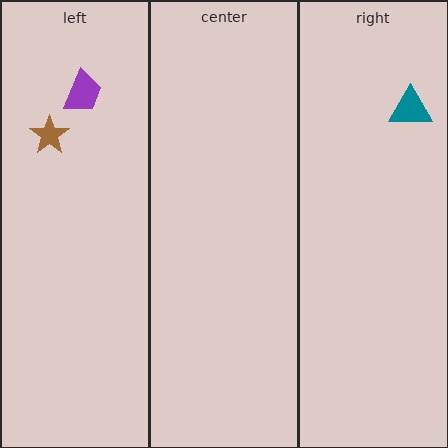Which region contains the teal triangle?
The right region.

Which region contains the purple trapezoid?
The left region.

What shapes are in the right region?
The teal triangle.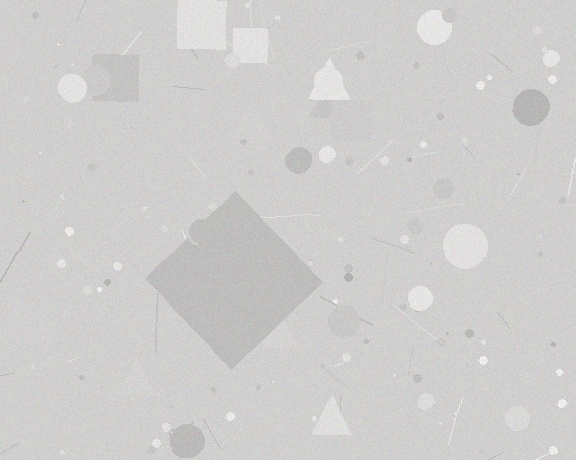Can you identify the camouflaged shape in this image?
The camouflaged shape is a diamond.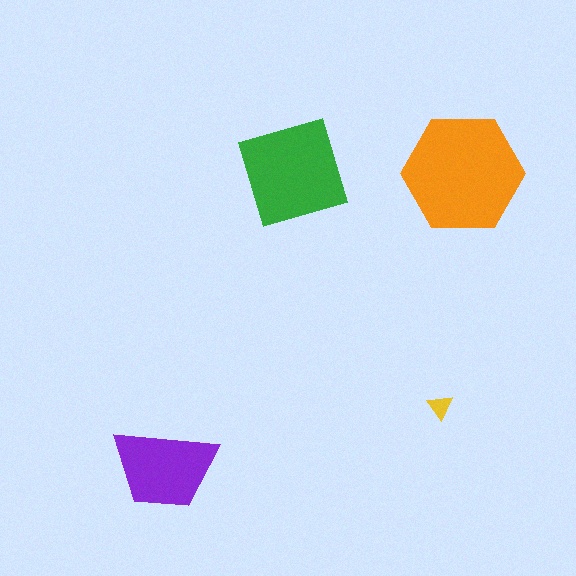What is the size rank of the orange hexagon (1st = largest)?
1st.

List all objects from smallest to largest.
The yellow triangle, the purple trapezoid, the green diamond, the orange hexagon.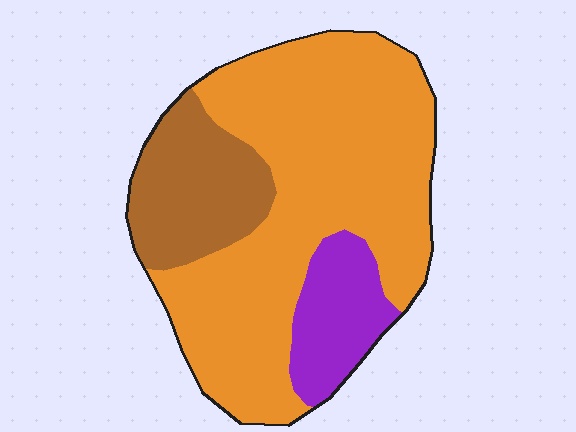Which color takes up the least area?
Purple, at roughly 15%.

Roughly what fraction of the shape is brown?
Brown takes up less than a quarter of the shape.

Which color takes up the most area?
Orange, at roughly 65%.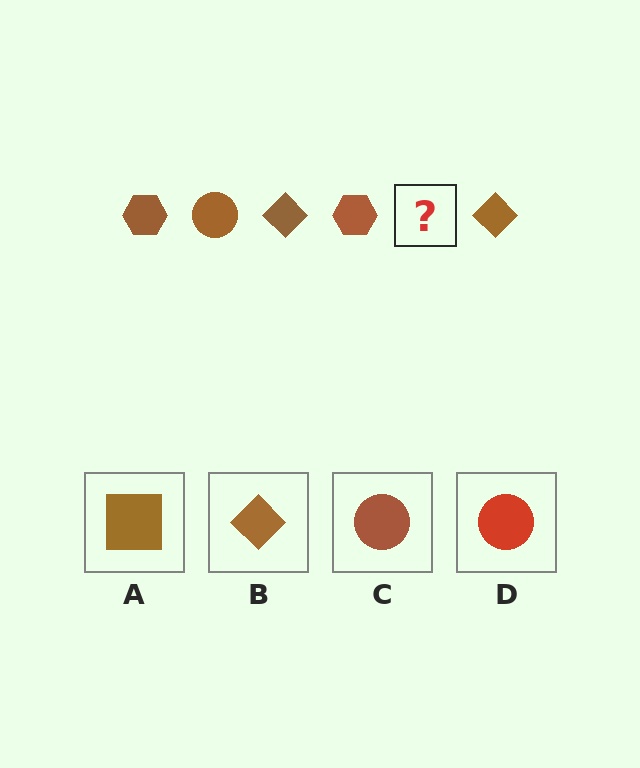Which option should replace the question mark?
Option C.